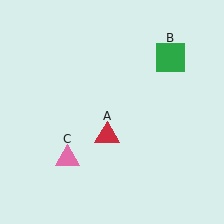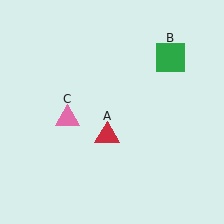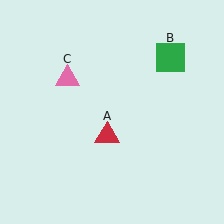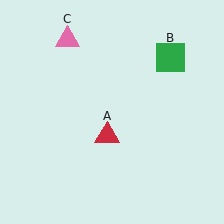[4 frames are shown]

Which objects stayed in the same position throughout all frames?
Red triangle (object A) and green square (object B) remained stationary.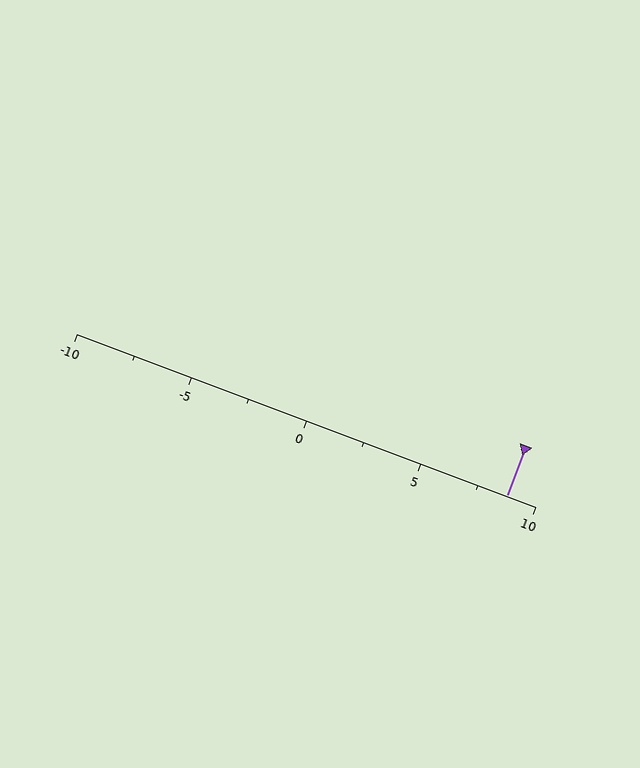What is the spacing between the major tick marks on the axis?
The major ticks are spaced 5 apart.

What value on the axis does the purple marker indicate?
The marker indicates approximately 8.8.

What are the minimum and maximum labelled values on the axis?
The axis runs from -10 to 10.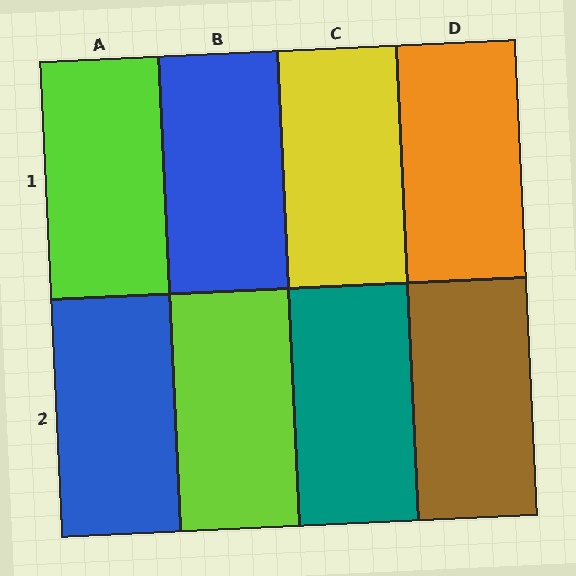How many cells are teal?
1 cell is teal.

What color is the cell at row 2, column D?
Brown.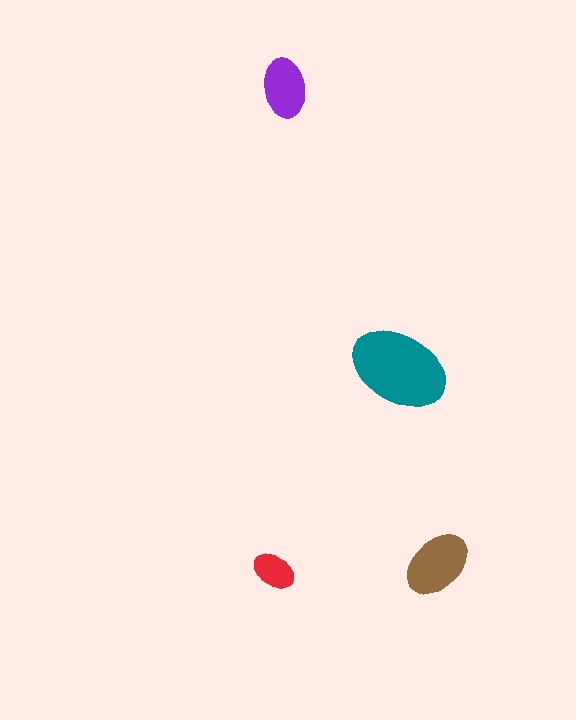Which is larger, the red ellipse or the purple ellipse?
The purple one.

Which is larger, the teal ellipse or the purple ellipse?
The teal one.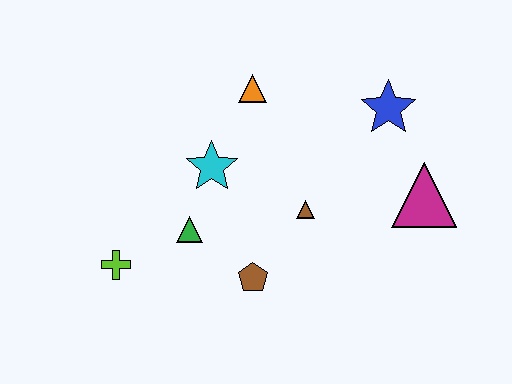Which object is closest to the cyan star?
The green triangle is closest to the cyan star.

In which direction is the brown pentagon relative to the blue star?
The brown pentagon is below the blue star.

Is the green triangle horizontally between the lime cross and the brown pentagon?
Yes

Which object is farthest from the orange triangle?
The lime cross is farthest from the orange triangle.